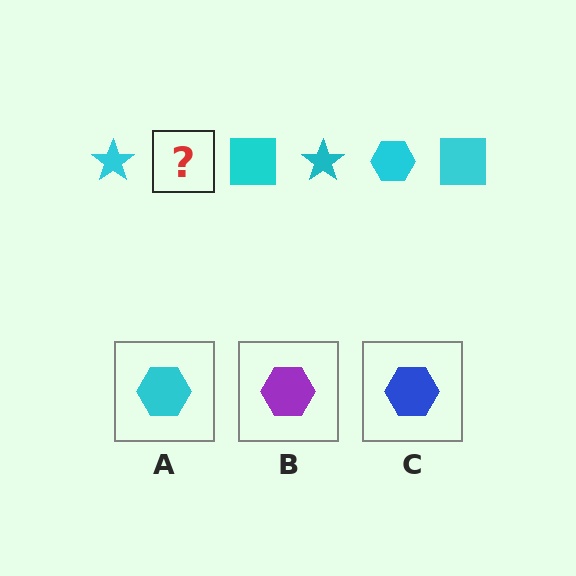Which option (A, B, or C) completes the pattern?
A.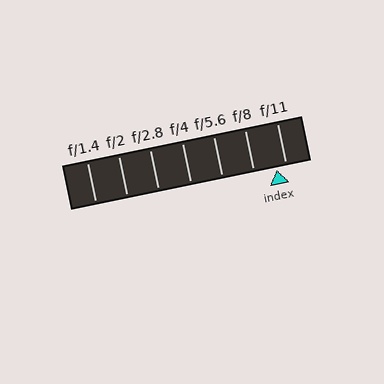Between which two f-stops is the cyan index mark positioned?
The index mark is between f/8 and f/11.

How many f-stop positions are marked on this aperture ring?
There are 7 f-stop positions marked.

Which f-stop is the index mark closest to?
The index mark is closest to f/11.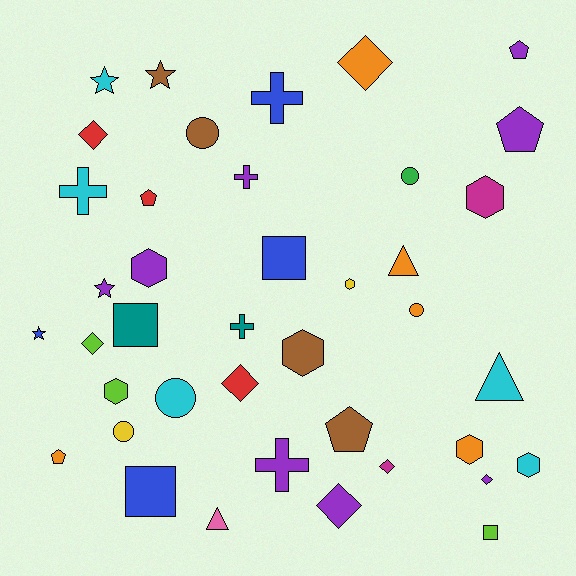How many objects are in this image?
There are 40 objects.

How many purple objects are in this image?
There are 8 purple objects.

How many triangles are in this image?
There are 3 triangles.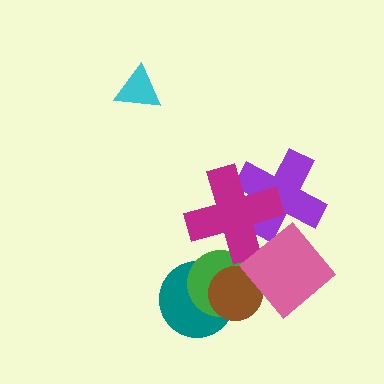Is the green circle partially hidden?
Yes, it is partially covered by another shape.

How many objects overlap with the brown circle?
3 objects overlap with the brown circle.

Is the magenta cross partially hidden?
Yes, it is partially covered by another shape.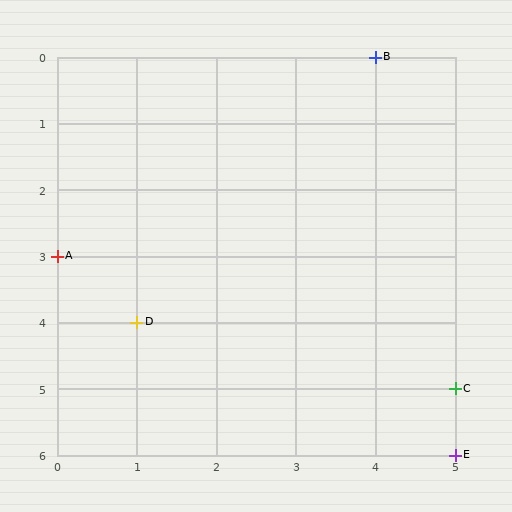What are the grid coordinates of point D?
Point D is at grid coordinates (1, 4).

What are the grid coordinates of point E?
Point E is at grid coordinates (5, 6).